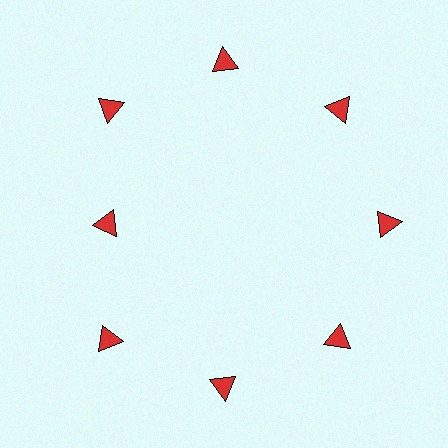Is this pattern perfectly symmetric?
No. The 8 red triangles are arranged in a ring, but one element near the 9 o'clock position is pulled inward toward the center, breaking the 8-fold rotational symmetry.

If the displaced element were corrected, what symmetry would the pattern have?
It would have 8-fold rotational symmetry — the pattern would map onto itself every 45 degrees.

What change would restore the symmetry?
The symmetry would be restored by moving it outward, back onto the ring so that all 8 triangles sit at equal angles and equal distance from the center.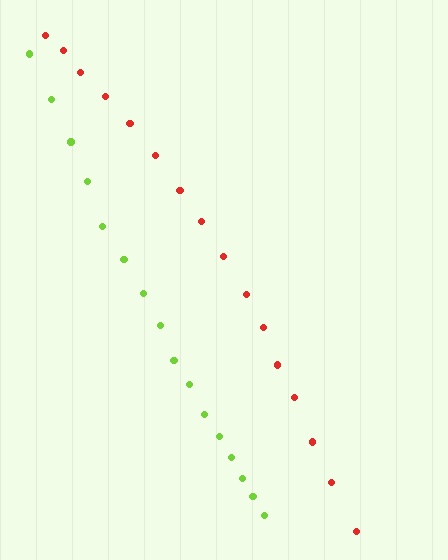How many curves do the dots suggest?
There are 2 distinct paths.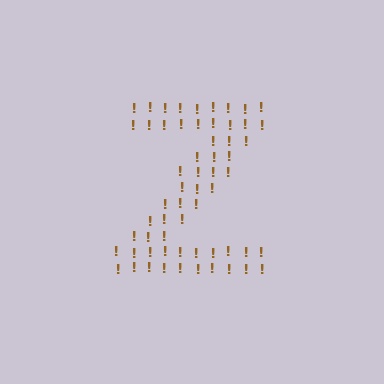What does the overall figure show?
The overall figure shows the letter Z.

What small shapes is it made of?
It is made of small exclamation marks.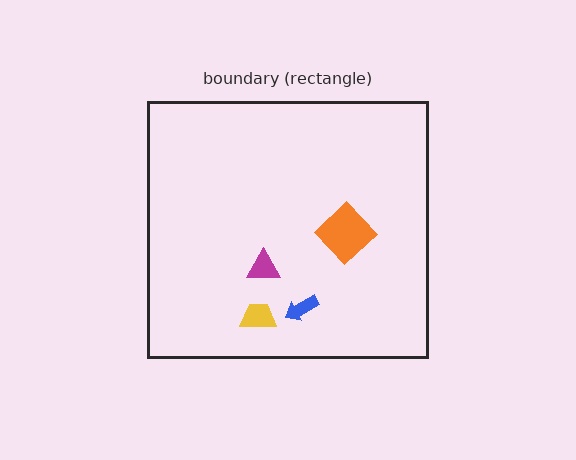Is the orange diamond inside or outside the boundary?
Inside.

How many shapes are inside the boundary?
4 inside, 0 outside.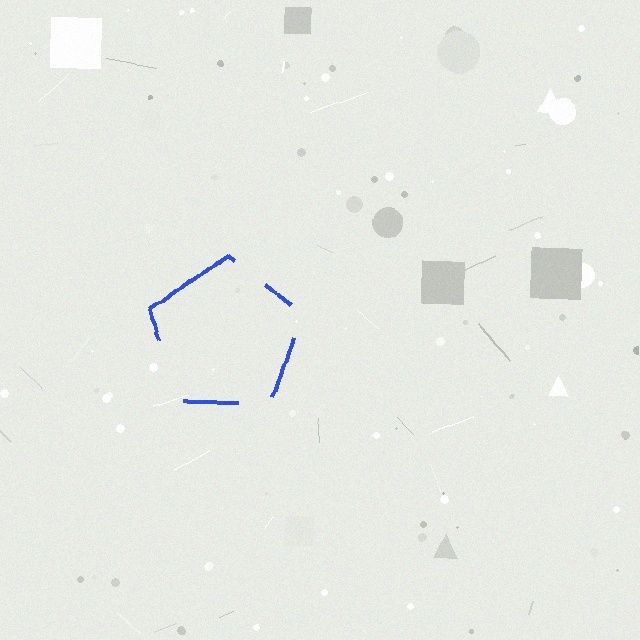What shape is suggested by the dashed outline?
The dashed outline suggests a pentagon.